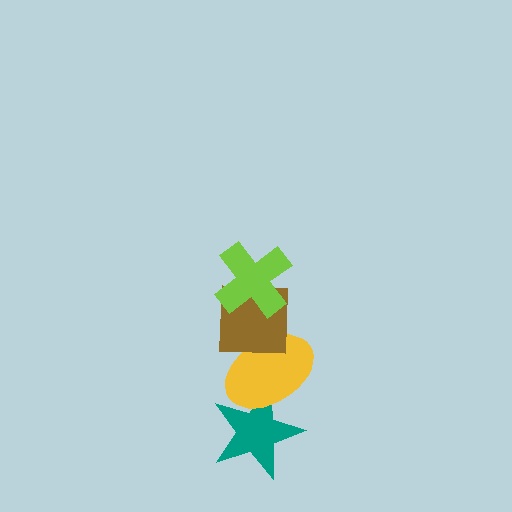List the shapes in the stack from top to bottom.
From top to bottom: the lime cross, the brown square, the yellow ellipse, the teal star.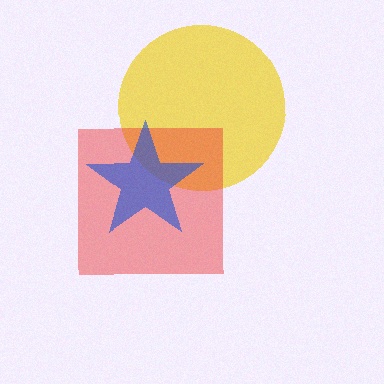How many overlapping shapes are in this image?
There are 3 overlapping shapes in the image.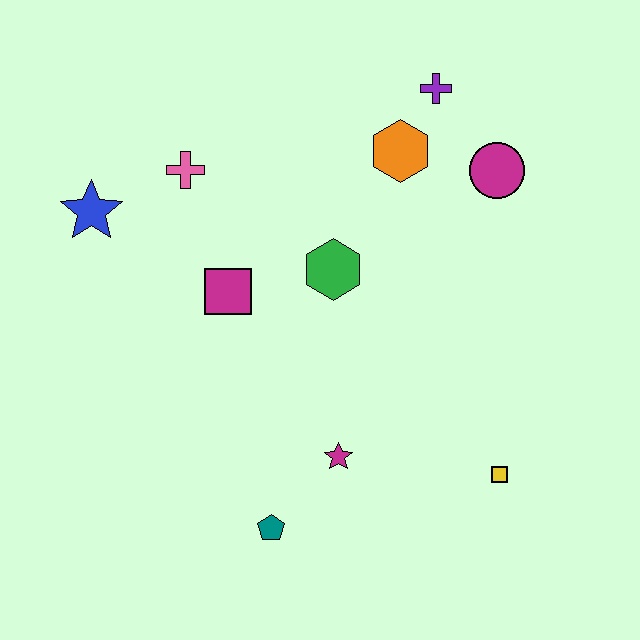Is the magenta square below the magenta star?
No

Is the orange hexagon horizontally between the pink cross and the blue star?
No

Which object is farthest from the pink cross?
The yellow square is farthest from the pink cross.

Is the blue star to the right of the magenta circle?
No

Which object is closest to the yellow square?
The magenta star is closest to the yellow square.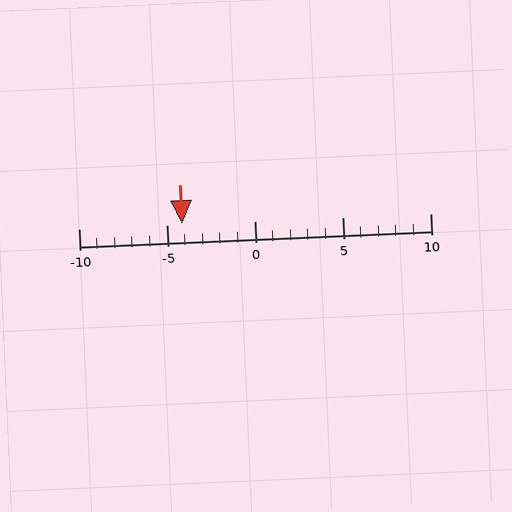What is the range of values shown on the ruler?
The ruler shows values from -10 to 10.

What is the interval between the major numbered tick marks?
The major tick marks are spaced 5 units apart.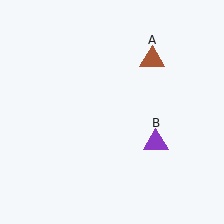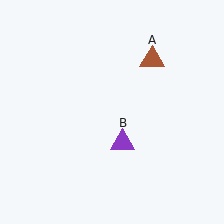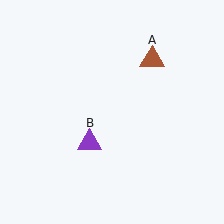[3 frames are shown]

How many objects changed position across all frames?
1 object changed position: purple triangle (object B).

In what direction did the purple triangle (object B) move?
The purple triangle (object B) moved left.